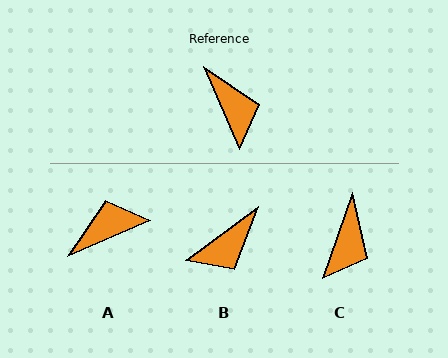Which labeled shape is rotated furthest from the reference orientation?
A, about 90 degrees away.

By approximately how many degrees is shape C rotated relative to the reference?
Approximately 42 degrees clockwise.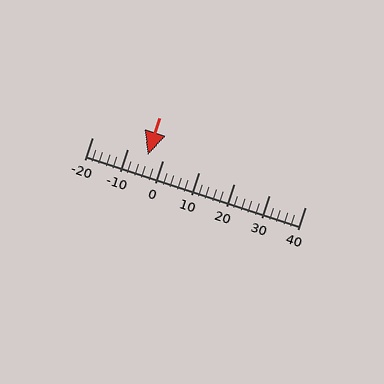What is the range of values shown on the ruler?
The ruler shows values from -20 to 40.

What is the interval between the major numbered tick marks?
The major tick marks are spaced 10 units apart.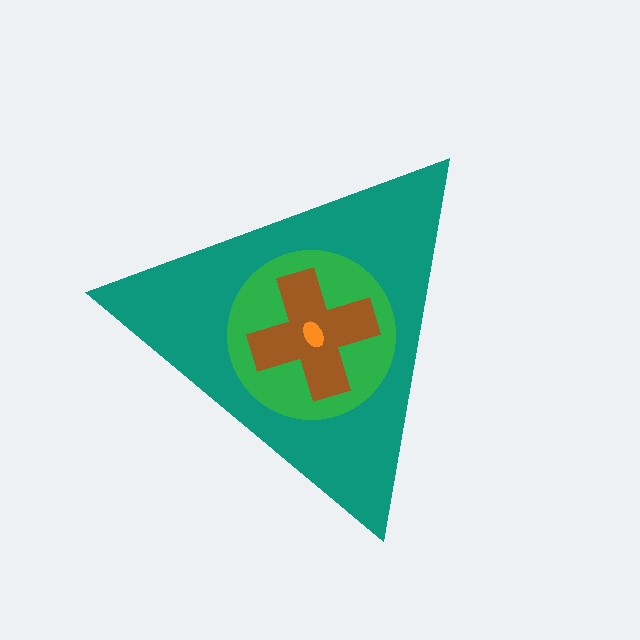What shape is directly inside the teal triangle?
The green circle.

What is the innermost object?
The orange ellipse.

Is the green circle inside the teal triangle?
Yes.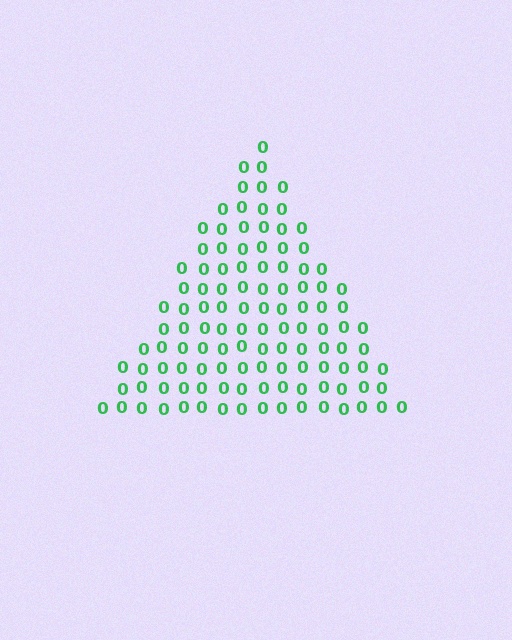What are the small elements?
The small elements are digit 0's.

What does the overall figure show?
The overall figure shows a triangle.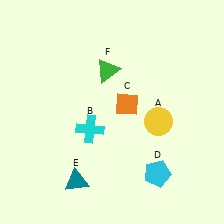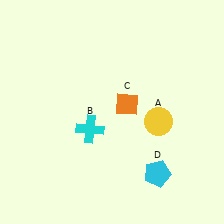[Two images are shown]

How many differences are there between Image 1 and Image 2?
There are 2 differences between the two images.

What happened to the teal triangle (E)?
The teal triangle (E) was removed in Image 2. It was in the bottom-left area of Image 1.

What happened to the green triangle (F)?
The green triangle (F) was removed in Image 2. It was in the top-left area of Image 1.